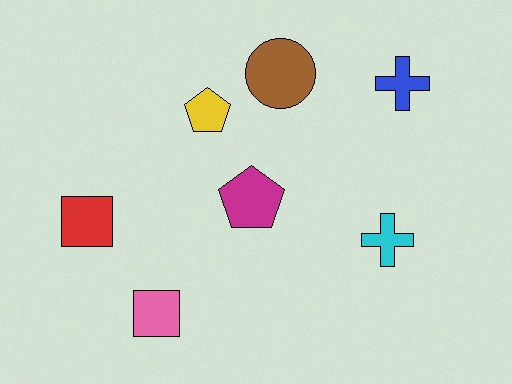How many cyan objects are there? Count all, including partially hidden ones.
There is 1 cyan object.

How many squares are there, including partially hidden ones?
There are 2 squares.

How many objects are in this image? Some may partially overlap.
There are 7 objects.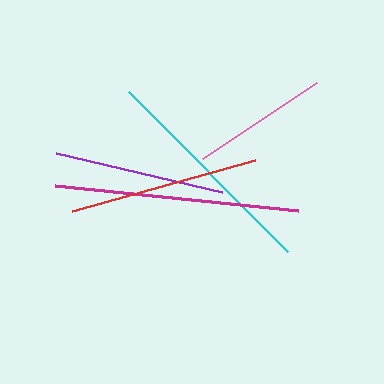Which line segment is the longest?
The magenta line is the longest at approximately 244 pixels.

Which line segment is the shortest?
The pink line is the shortest at approximately 137 pixels.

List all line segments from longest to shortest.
From longest to shortest: magenta, cyan, red, purple, pink.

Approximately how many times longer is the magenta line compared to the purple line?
The magenta line is approximately 1.4 times the length of the purple line.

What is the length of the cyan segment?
The cyan segment is approximately 225 pixels long.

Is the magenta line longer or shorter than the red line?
The magenta line is longer than the red line.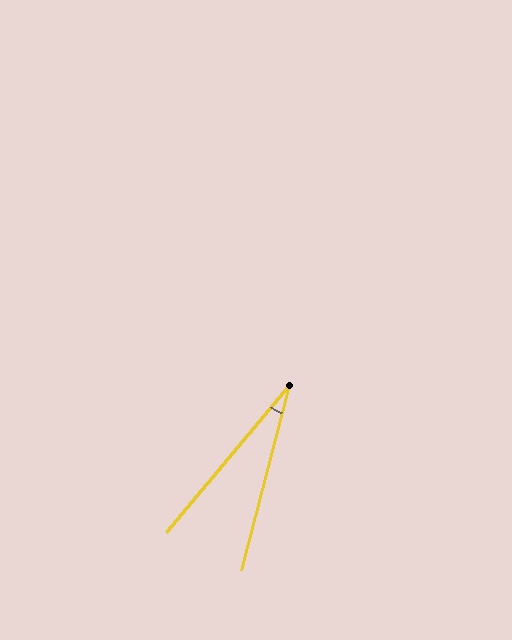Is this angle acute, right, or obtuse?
It is acute.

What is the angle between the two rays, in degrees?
Approximately 25 degrees.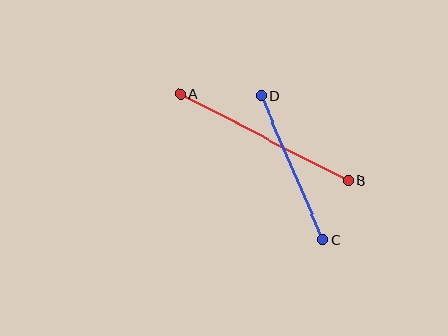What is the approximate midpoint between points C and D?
The midpoint is at approximately (292, 168) pixels.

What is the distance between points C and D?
The distance is approximately 157 pixels.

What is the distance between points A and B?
The distance is approximately 189 pixels.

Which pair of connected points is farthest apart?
Points A and B are farthest apart.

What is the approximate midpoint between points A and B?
The midpoint is at approximately (264, 137) pixels.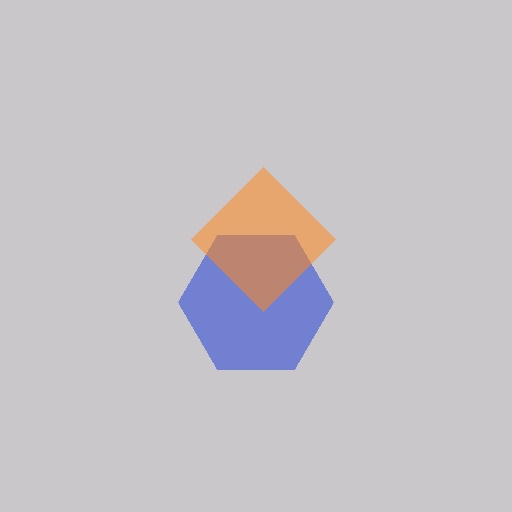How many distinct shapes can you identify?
There are 2 distinct shapes: a blue hexagon, an orange diamond.